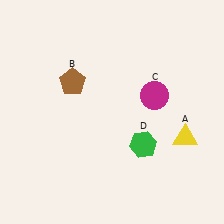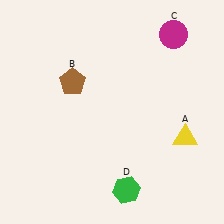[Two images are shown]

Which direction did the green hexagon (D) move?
The green hexagon (D) moved down.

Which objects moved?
The objects that moved are: the magenta circle (C), the green hexagon (D).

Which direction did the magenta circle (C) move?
The magenta circle (C) moved up.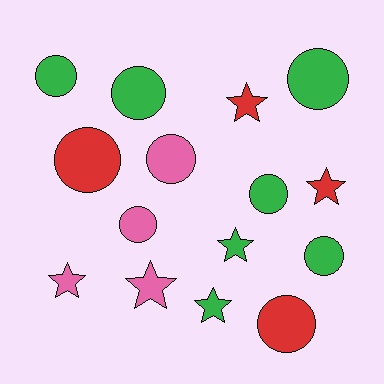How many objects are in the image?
There are 15 objects.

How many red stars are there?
There are 2 red stars.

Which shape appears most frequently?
Circle, with 9 objects.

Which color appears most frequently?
Green, with 7 objects.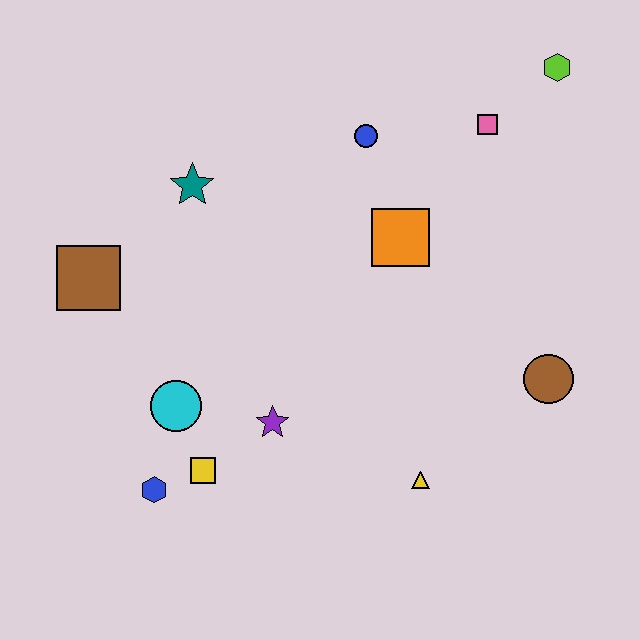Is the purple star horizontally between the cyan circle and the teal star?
No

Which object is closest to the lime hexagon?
The pink square is closest to the lime hexagon.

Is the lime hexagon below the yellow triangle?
No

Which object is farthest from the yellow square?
The lime hexagon is farthest from the yellow square.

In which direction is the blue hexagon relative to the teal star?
The blue hexagon is below the teal star.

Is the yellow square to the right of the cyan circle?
Yes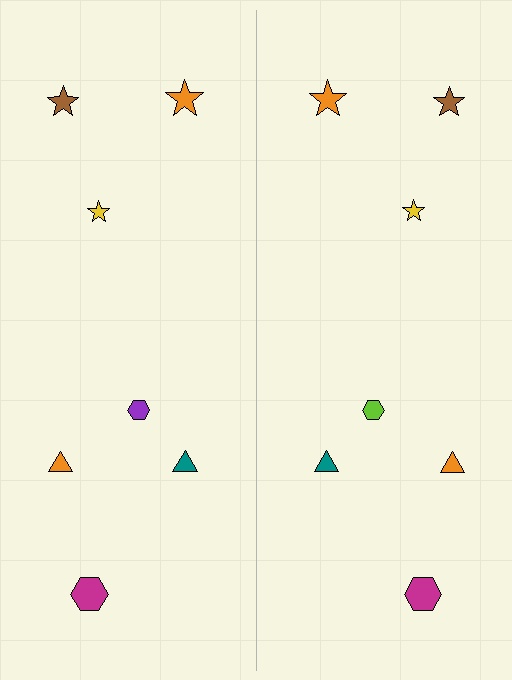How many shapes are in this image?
There are 14 shapes in this image.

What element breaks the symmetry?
The lime hexagon on the right side breaks the symmetry — its mirror counterpart is purple.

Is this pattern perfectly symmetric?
No, the pattern is not perfectly symmetric. The lime hexagon on the right side breaks the symmetry — its mirror counterpart is purple.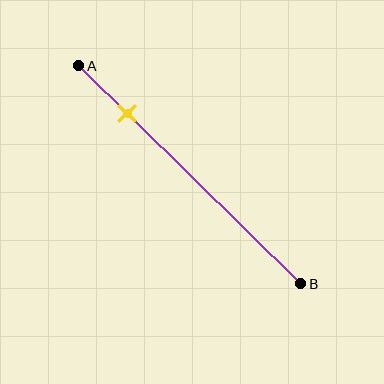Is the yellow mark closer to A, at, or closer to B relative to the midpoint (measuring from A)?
The yellow mark is closer to point A than the midpoint of segment AB.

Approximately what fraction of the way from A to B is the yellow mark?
The yellow mark is approximately 20% of the way from A to B.